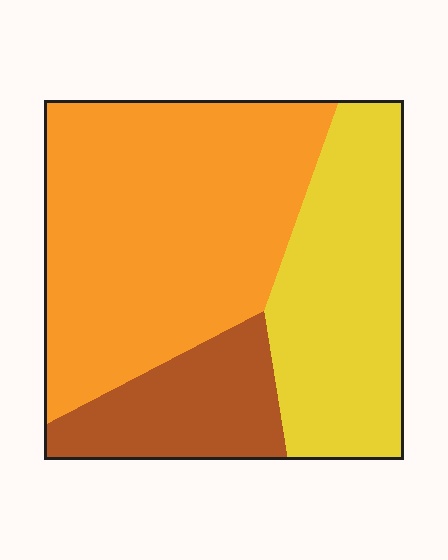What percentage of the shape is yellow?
Yellow takes up about one third (1/3) of the shape.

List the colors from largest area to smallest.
From largest to smallest: orange, yellow, brown.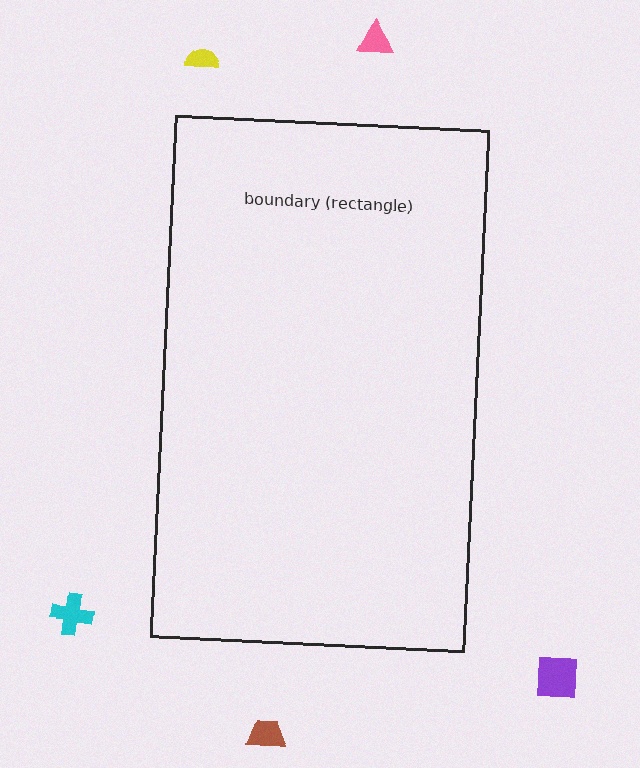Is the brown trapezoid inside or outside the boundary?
Outside.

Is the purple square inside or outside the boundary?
Outside.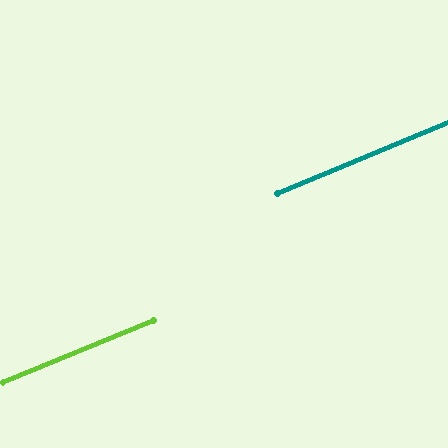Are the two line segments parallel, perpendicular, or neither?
Parallel — their directions differ by only 0.6°.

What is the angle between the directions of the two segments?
Approximately 1 degree.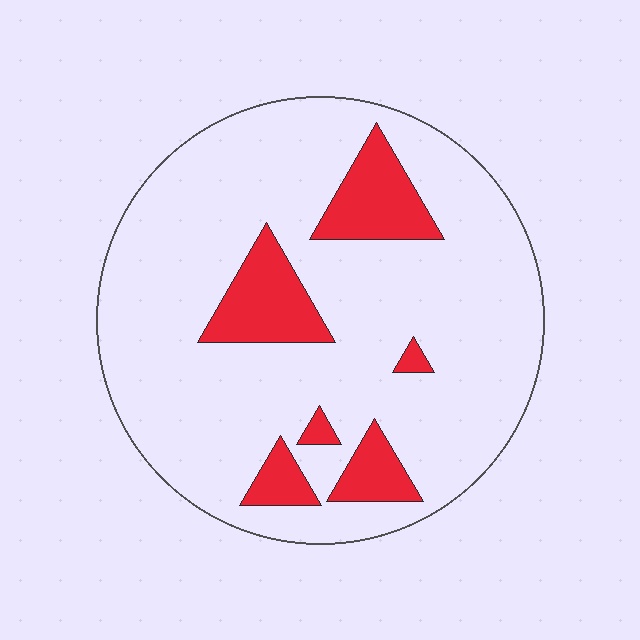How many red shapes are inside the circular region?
6.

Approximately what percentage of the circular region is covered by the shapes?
Approximately 15%.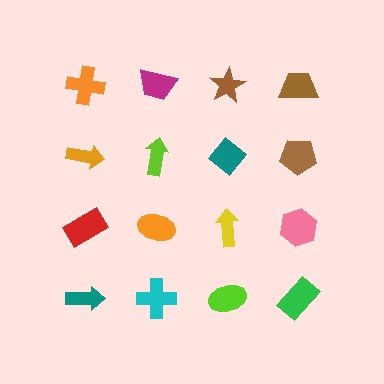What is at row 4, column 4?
A green rectangle.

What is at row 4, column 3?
A lime ellipse.